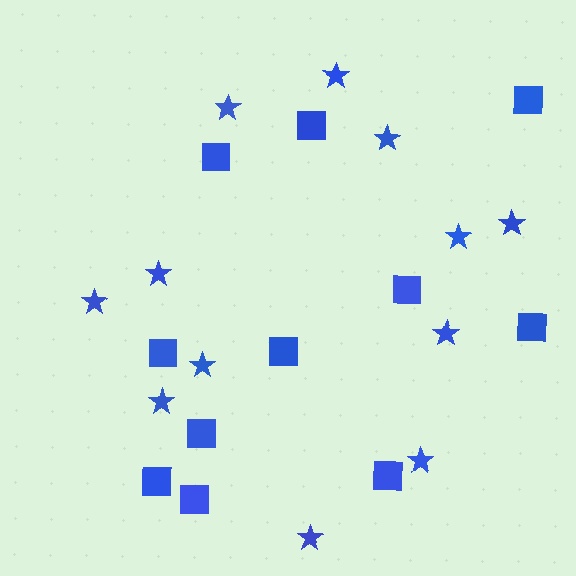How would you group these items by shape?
There are 2 groups: one group of stars (12) and one group of squares (11).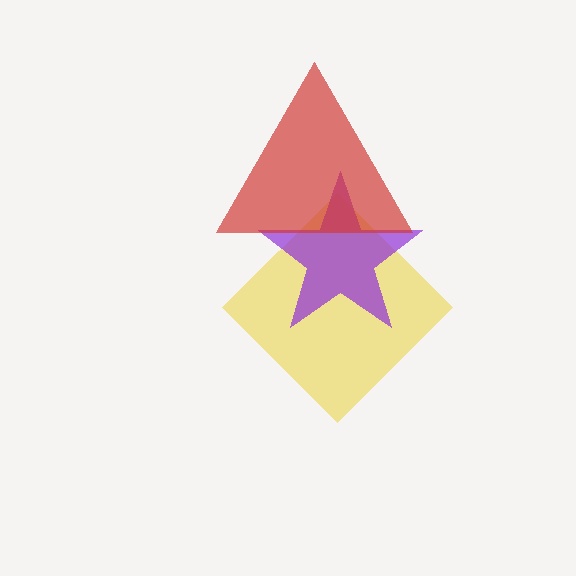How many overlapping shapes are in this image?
There are 3 overlapping shapes in the image.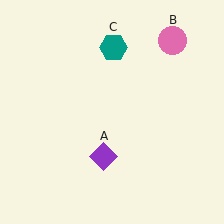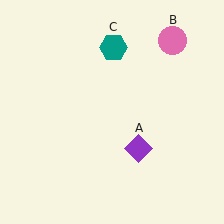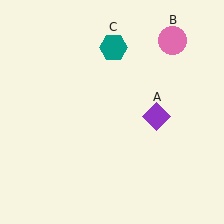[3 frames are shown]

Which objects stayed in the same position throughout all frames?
Pink circle (object B) and teal hexagon (object C) remained stationary.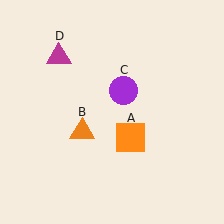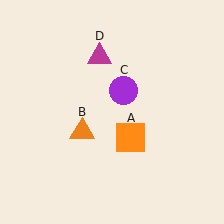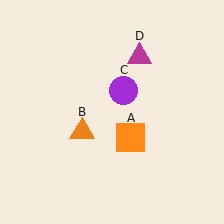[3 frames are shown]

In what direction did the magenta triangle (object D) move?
The magenta triangle (object D) moved right.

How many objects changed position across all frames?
1 object changed position: magenta triangle (object D).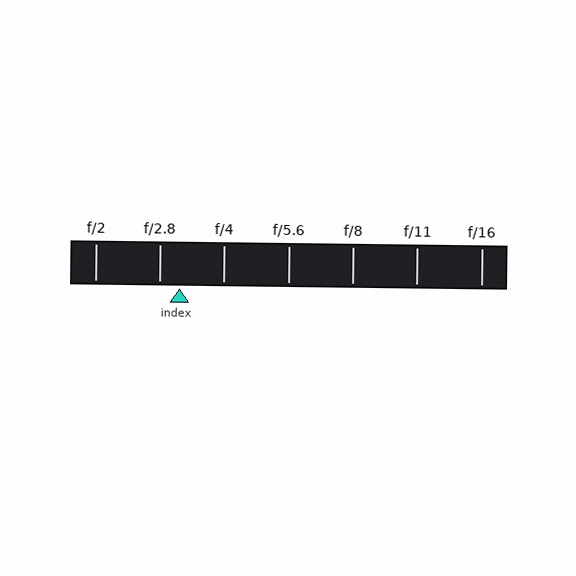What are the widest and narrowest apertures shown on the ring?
The widest aperture shown is f/2 and the narrowest is f/16.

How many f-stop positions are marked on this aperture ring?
There are 7 f-stop positions marked.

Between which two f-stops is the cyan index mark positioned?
The index mark is between f/2.8 and f/4.